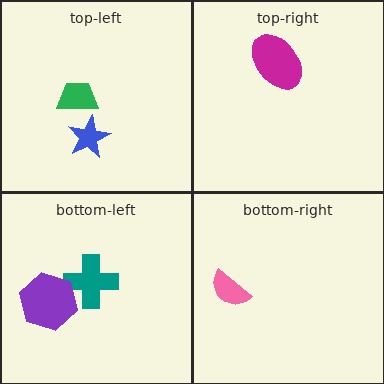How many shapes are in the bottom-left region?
2.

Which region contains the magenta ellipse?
The top-right region.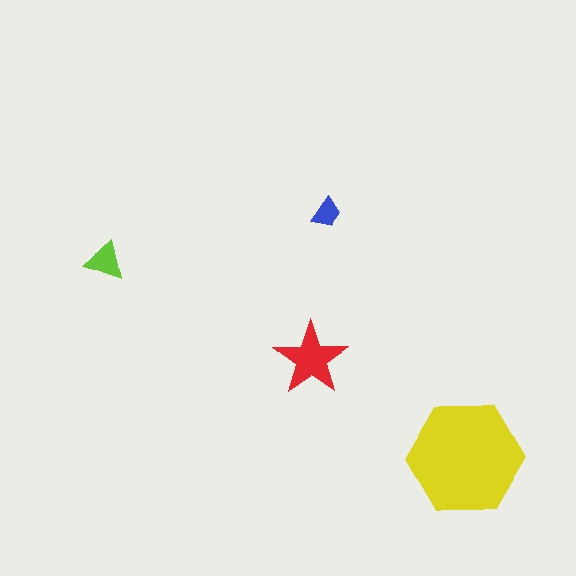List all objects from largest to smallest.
The yellow hexagon, the red star, the lime triangle, the blue trapezoid.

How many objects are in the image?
There are 4 objects in the image.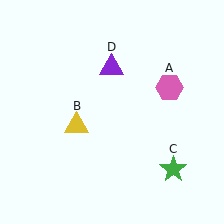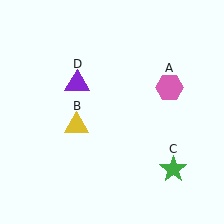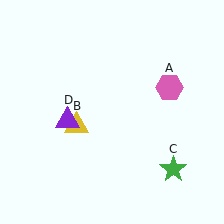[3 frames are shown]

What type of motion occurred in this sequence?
The purple triangle (object D) rotated counterclockwise around the center of the scene.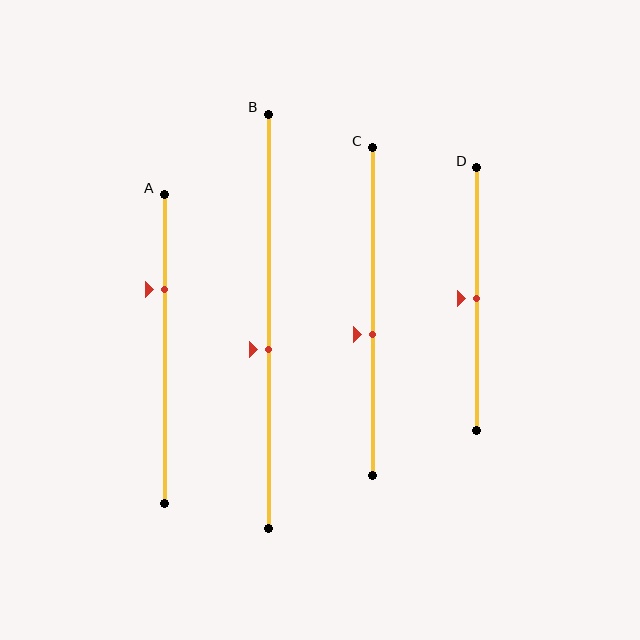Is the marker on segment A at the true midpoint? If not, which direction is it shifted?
No, the marker on segment A is shifted upward by about 19% of the segment length.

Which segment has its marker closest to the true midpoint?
Segment D has its marker closest to the true midpoint.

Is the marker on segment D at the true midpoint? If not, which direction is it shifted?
Yes, the marker on segment D is at the true midpoint.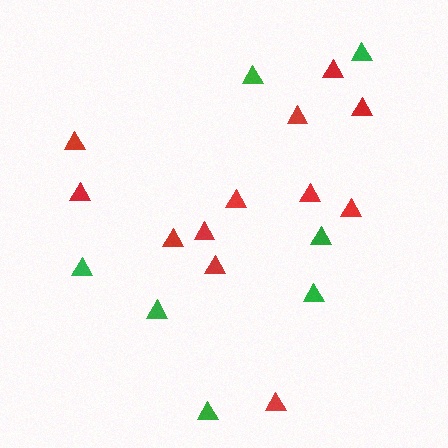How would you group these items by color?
There are 2 groups: one group of green triangles (7) and one group of red triangles (12).